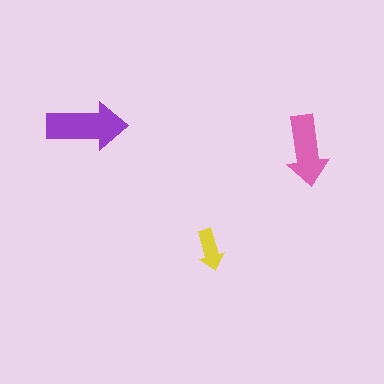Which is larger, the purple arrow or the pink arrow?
The purple one.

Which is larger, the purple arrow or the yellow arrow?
The purple one.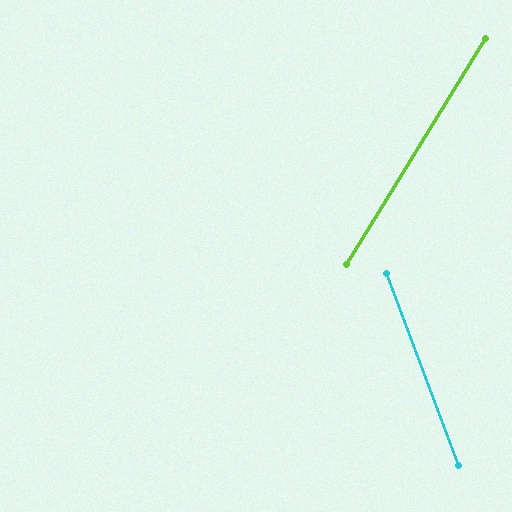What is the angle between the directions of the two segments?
Approximately 52 degrees.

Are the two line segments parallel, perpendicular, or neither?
Neither parallel nor perpendicular — they differ by about 52°.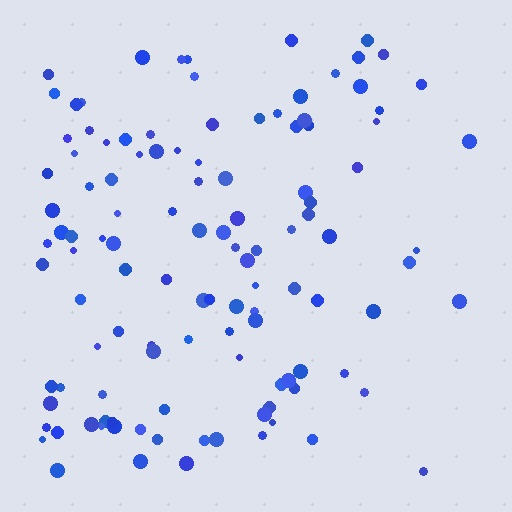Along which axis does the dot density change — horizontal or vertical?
Horizontal.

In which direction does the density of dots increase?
From right to left, with the left side densest.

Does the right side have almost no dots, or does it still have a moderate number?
Still a moderate number, just noticeably fewer than the left.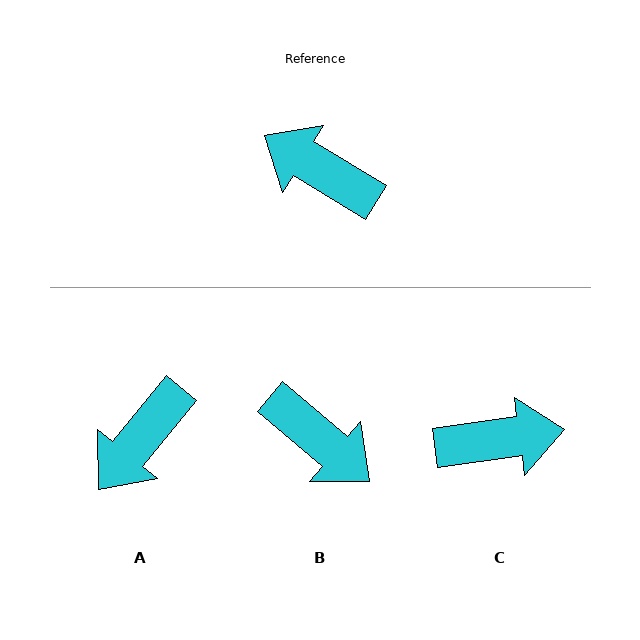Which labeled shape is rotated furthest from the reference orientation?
B, about 171 degrees away.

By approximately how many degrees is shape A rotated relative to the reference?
Approximately 82 degrees counter-clockwise.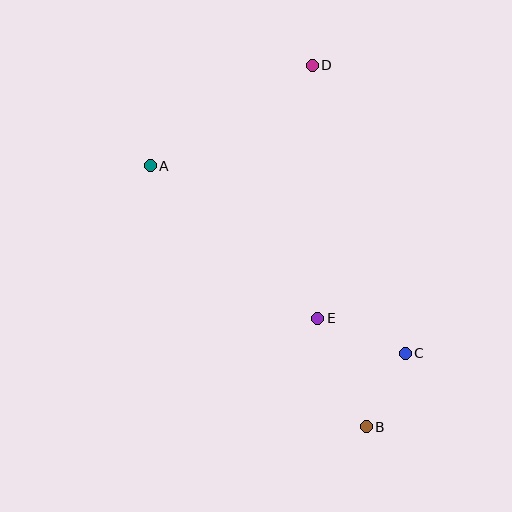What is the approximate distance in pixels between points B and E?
The distance between B and E is approximately 119 pixels.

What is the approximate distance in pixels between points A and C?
The distance between A and C is approximately 317 pixels.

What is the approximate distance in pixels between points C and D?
The distance between C and D is approximately 303 pixels.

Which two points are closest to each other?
Points B and C are closest to each other.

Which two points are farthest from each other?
Points B and D are farthest from each other.